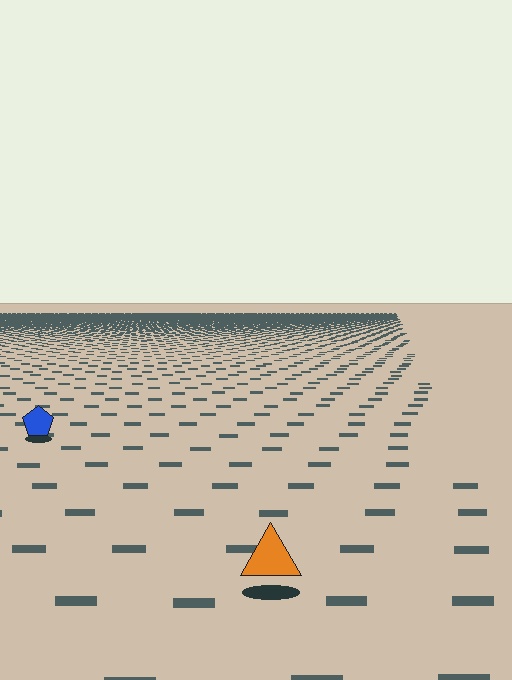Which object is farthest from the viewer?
The blue pentagon is farthest from the viewer. It appears smaller and the ground texture around it is denser.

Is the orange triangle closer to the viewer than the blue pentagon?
Yes. The orange triangle is closer — you can tell from the texture gradient: the ground texture is coarser near it.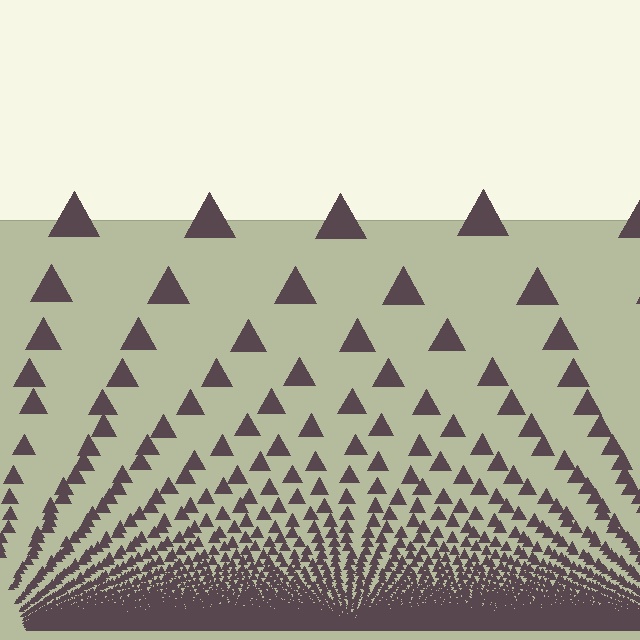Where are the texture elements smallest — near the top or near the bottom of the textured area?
Near the bottom.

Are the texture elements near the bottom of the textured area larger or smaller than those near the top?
Smaller. The gradient is inverted — elements near the bottom are smaller and denser.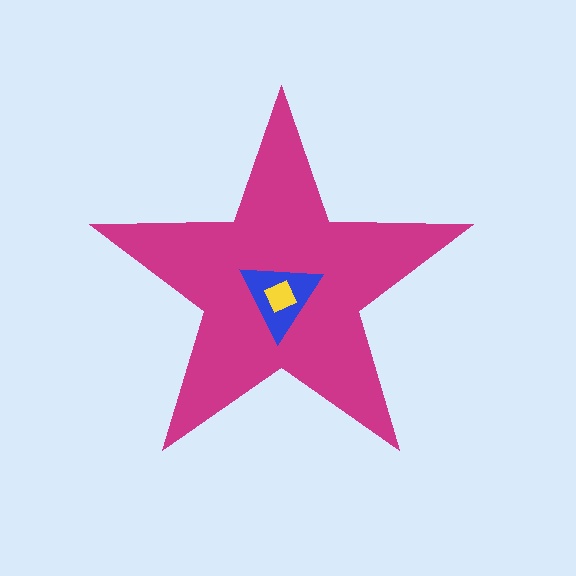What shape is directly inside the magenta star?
The blue triangle.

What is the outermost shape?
The magenta star.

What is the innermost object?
The yellow square.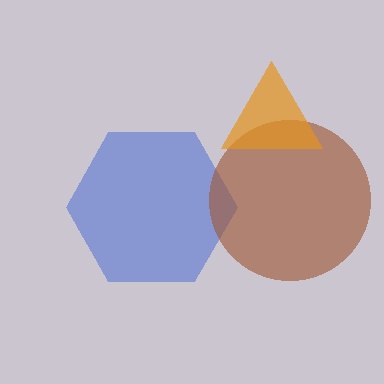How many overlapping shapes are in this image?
There are 3 overlapping shapes in the image.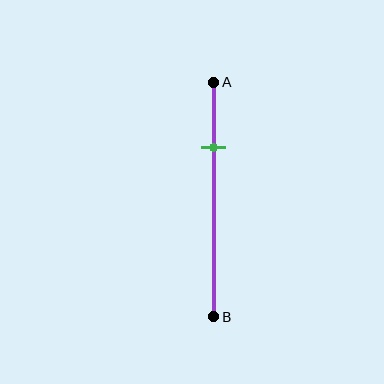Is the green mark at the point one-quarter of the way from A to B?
Yes, the mark is approximately at the one-quarter point.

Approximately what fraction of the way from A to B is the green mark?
The green mark is approximately 30% of the way from A to B.